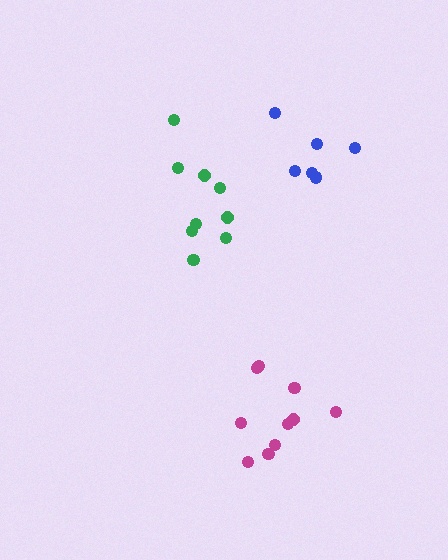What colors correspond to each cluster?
The clusters are colored: blue, magenta, green.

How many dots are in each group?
Group 1: 6 dots, Group 2: 10 dots, Group 3: 9 dots (25 total).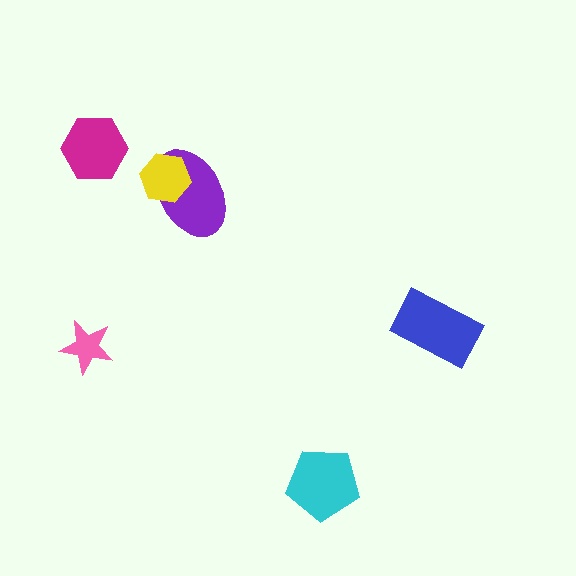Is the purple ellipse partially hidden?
Yes, it is partially covered by another shape.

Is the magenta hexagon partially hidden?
No, no other shape covers it.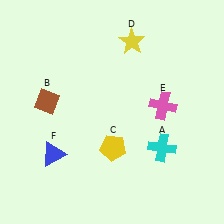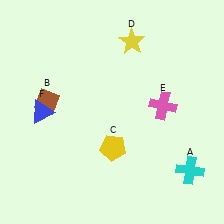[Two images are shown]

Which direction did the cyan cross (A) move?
The cyan cross (A) moved right.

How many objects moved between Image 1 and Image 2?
2 objects moved between the two images.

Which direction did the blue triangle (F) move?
The blue triangle (F) moved up.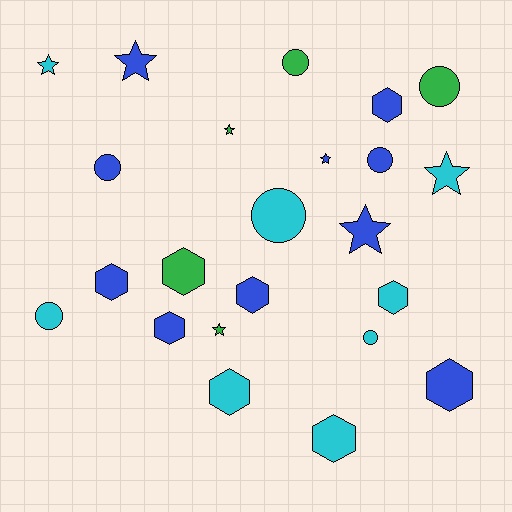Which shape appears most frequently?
Hexagon, with 9 objects.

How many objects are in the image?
There are 23 objects.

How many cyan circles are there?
There are 3 cyan circles.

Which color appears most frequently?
Blue, with 10 objects.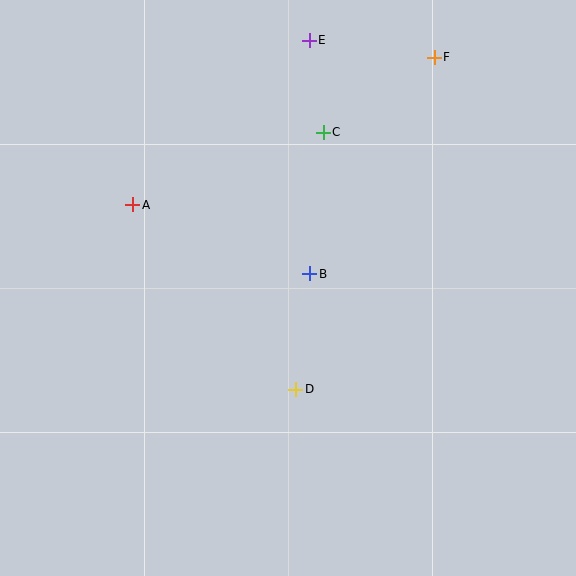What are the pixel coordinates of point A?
Point A is at (133, 205).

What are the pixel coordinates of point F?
Point F is at (434, 57).